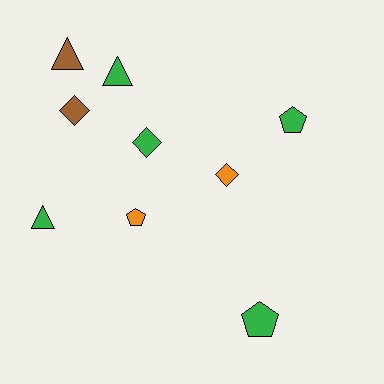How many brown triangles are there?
There is 1 brown triangle.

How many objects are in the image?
There are 9 objects.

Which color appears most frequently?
Green, with 5 objects.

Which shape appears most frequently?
Triangle, with 3 objects.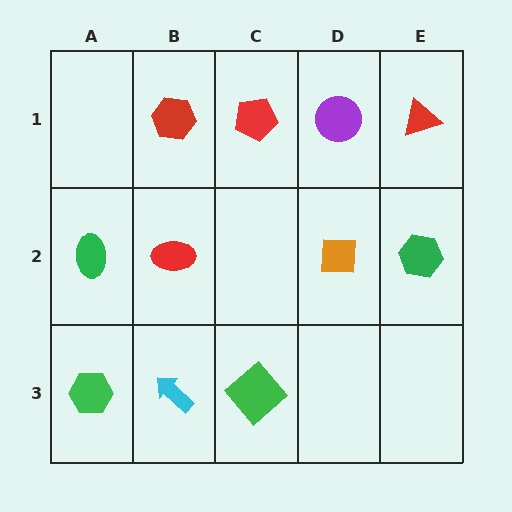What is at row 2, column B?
A red ellipse.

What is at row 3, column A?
A green hexagon.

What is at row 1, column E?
A red triangle.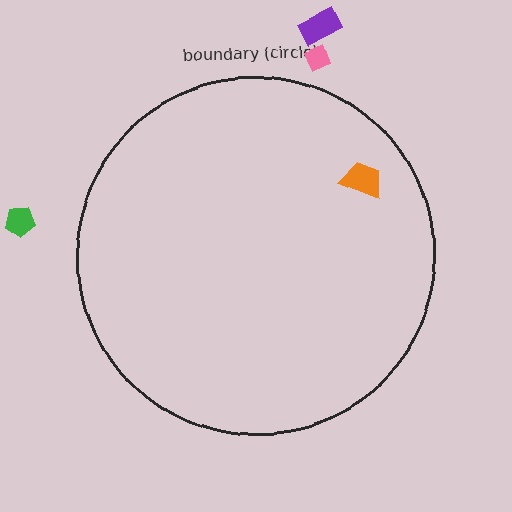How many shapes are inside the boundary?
1 inside, 3 outside.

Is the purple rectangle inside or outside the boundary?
Outside.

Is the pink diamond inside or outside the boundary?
Outside.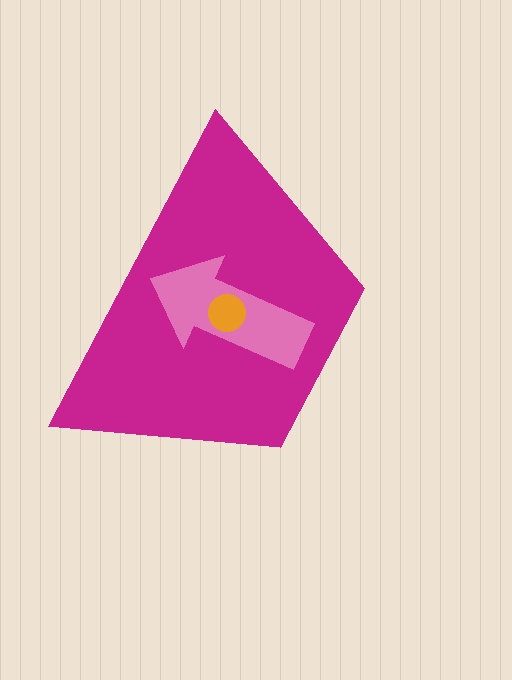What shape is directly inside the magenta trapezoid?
The pink arrow.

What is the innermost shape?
The orange circle.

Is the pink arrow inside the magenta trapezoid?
Yes.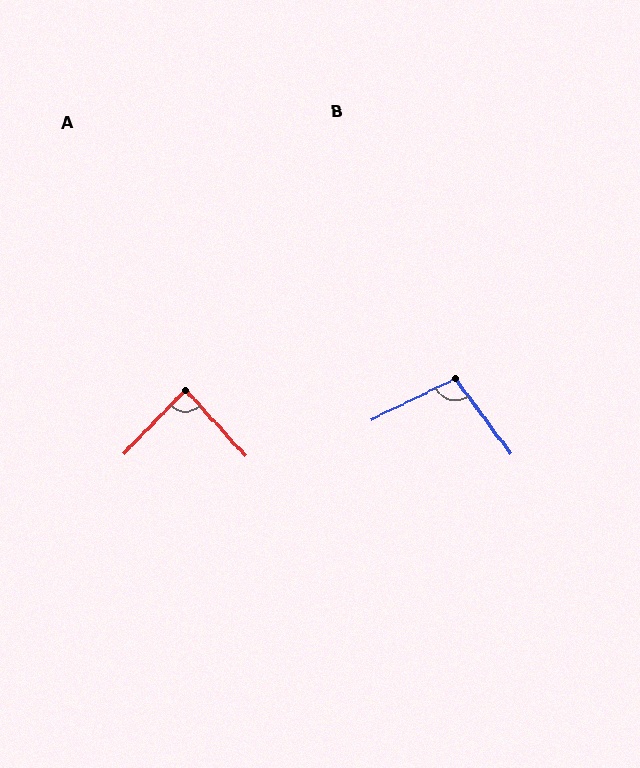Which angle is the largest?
B, at approximately 100 degrees.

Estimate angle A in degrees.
Approximately 86 degrees.